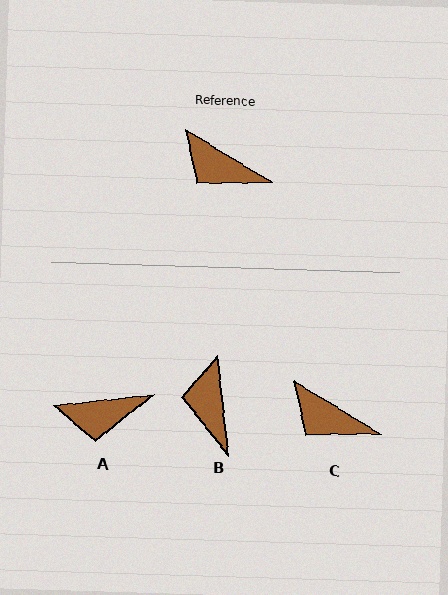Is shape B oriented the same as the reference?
No, it is off by about 52 degrees.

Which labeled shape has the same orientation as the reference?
C.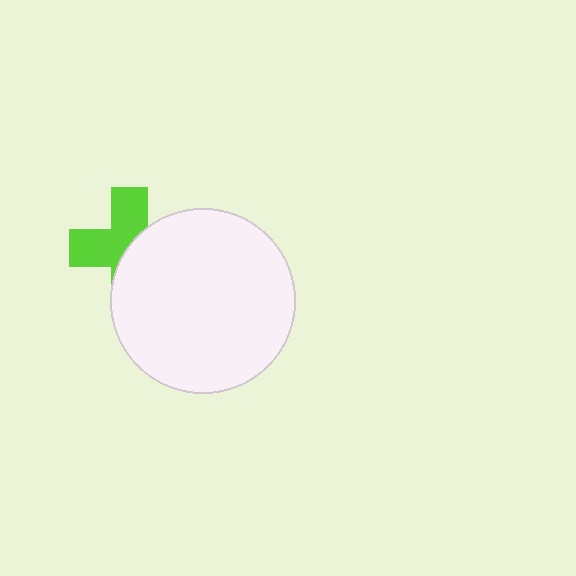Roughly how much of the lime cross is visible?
About half of it is visible (roughly 49%).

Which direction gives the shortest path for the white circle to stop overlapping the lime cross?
Moving right gives the shortest separation.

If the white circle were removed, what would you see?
You would see the complete lime cross.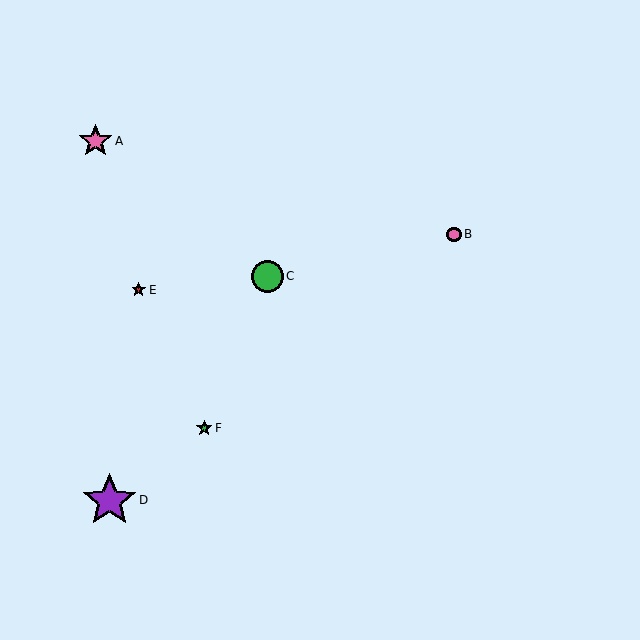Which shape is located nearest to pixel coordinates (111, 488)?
The purple star (labeled D) at (109, 500) is nearest to that location.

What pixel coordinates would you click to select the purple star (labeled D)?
Click at (109, 500) to select the purple star D.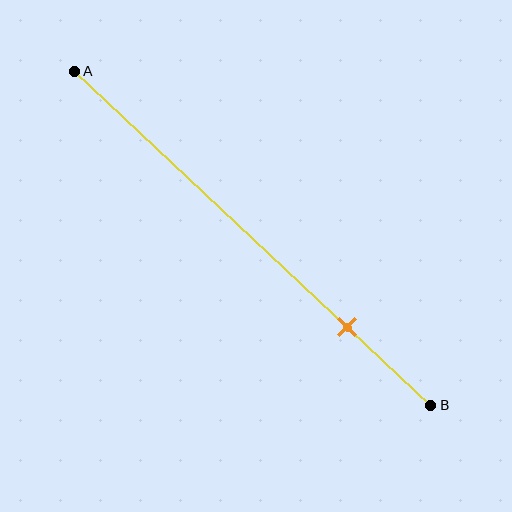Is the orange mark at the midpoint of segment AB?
No, the mark is at about 75% from A, not at the 50% midpoint.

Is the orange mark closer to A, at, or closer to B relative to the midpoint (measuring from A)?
The orange mark is closer to point B than the midpoint of segment AB.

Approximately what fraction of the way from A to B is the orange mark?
The orange mark is approximately 75% of the way from A to B.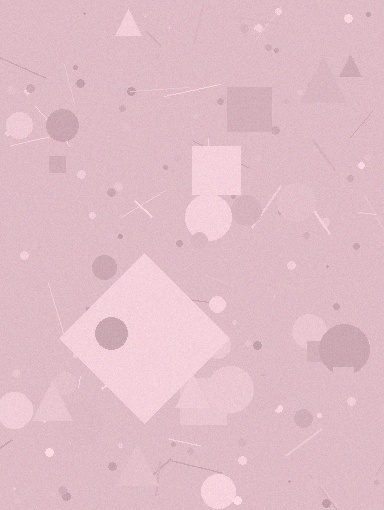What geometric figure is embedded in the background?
A diamond is embedded in the background.